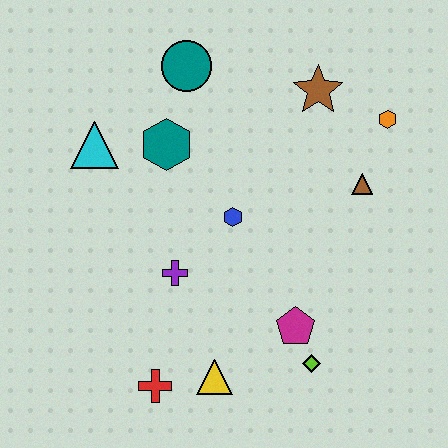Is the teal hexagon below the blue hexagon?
No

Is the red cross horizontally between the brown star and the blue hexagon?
No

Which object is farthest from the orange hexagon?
The red cross is farthest from the orange hexagon.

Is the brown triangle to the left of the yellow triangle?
No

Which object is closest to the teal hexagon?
The cyan triangle is closest to the teal hexagon.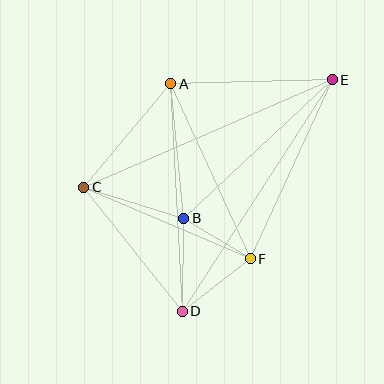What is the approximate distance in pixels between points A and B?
The distance between A and B is approximately 135 pixels.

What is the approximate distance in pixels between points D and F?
The distance between D and F is approximately 86 pixels.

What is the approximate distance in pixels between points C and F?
The distance between C and F is approximately 181 pixels.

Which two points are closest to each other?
Points B and F are closest to each other.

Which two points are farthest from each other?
Points D and E are farthest from each other.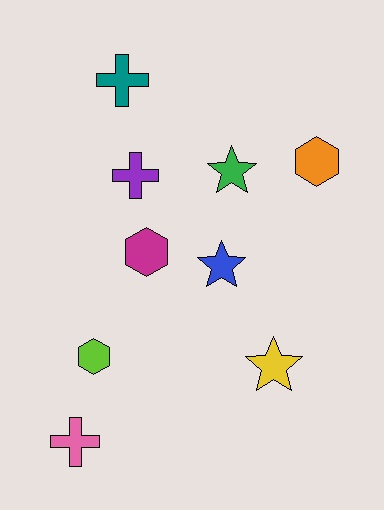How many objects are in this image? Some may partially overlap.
There are 9 objects.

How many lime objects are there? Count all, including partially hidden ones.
There is 1 lime object.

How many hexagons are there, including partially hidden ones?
There are 3 hexagons.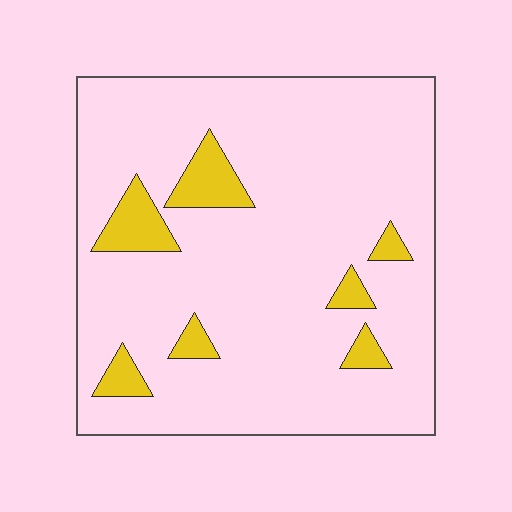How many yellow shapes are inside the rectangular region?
7.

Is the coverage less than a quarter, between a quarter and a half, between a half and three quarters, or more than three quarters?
Less than a quarter.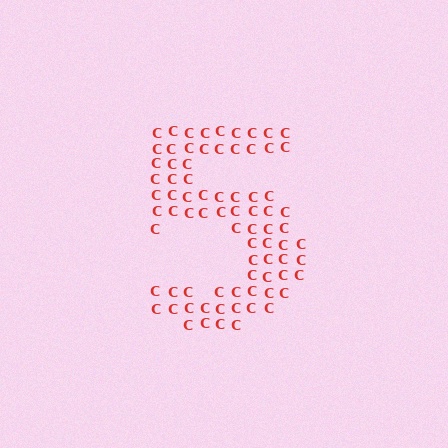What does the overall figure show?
The overall figure shows the digit 5.